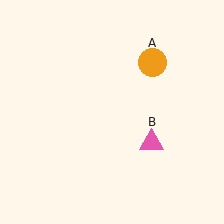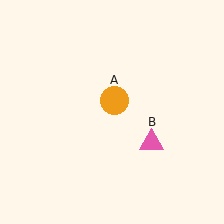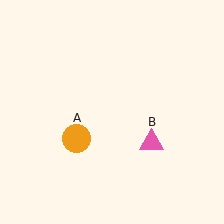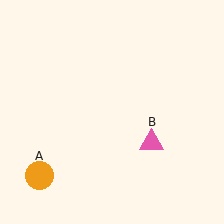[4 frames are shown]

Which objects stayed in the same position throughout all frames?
Pink triangle (object B) remained stationary.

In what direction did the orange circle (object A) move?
The orange circle (object A) moved down and to the left.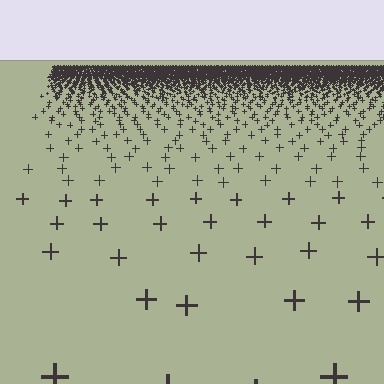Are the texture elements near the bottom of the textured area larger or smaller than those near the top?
Larger. Near the bottom, elements are closer to the viewer and appear at a bigger on-screen size.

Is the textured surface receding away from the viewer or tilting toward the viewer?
The surface is receding away from the viewer. Texture elements get smaller and denser toward the top.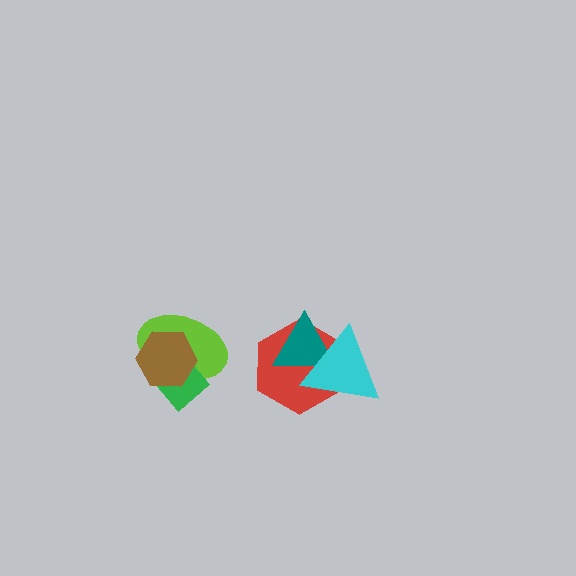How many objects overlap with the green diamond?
2 objects overlap with the green diamond.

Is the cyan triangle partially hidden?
No, no other shape covers it.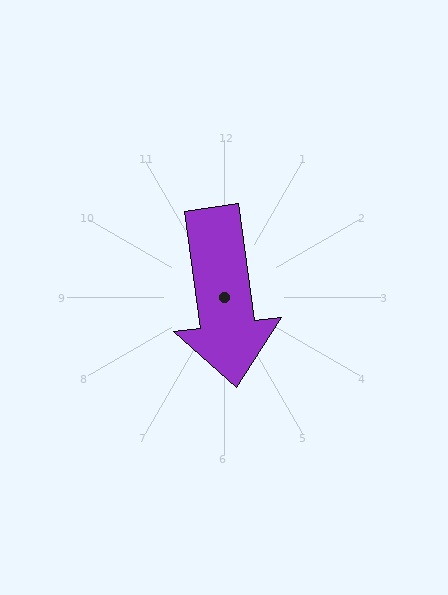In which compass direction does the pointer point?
South.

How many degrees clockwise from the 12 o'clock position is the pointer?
Approximately 172 degrees.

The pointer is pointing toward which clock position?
Roughly 6 o'clock.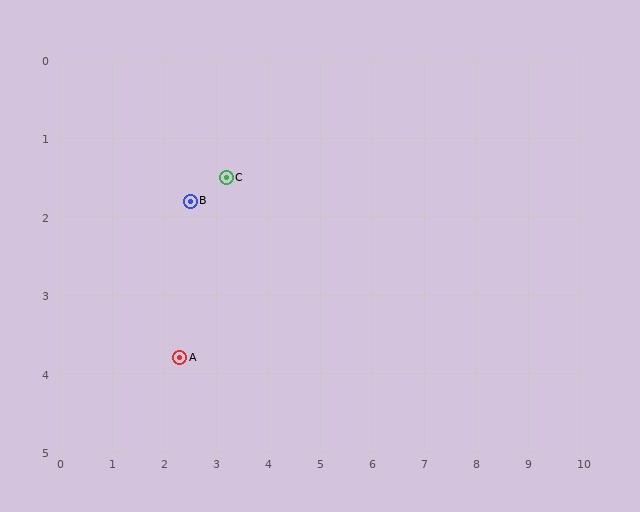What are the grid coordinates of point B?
Point B is at approximately (2.5, 1.8).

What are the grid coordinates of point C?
Point C is at approximately (3.2, 1.5).